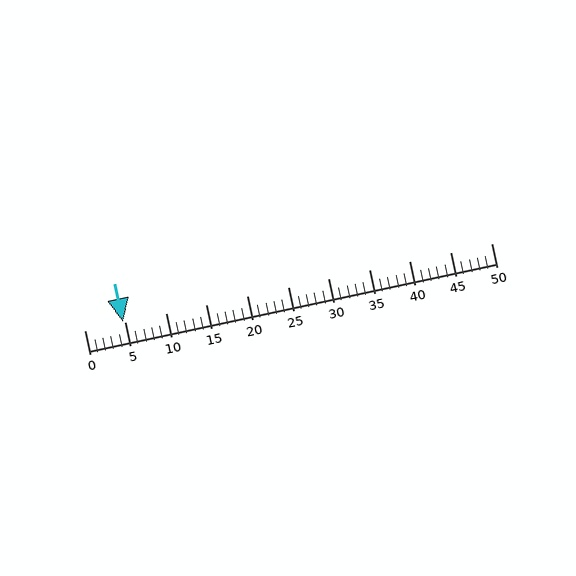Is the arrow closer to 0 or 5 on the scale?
The arrow is closer to 5.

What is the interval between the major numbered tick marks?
The major tick marks are spaced 5 units apart.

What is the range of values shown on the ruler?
The ruler shows values from 0 to 50.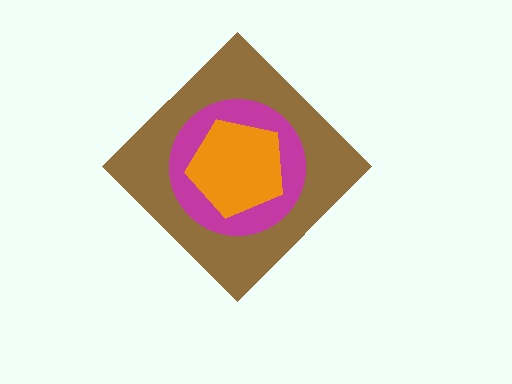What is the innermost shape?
The orange pentagon.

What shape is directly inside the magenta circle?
The orange pentagon.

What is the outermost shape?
The brown diamond.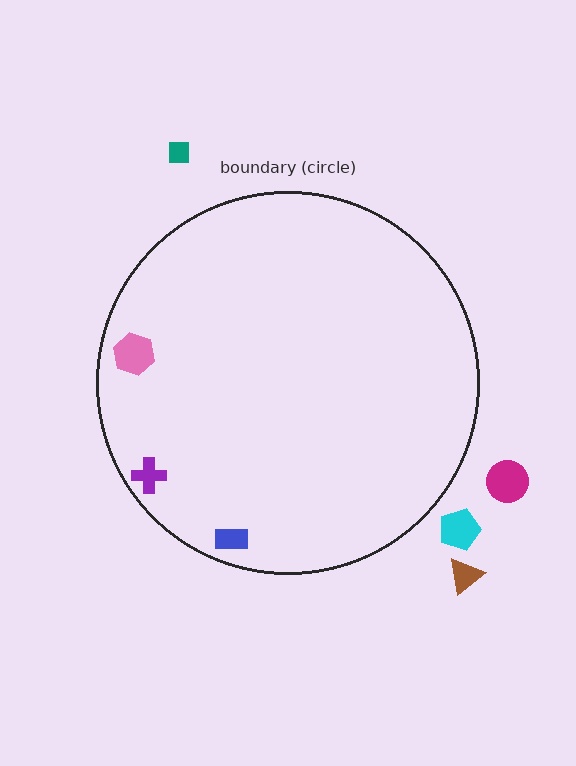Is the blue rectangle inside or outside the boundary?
Inside.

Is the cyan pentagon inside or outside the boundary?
Outside.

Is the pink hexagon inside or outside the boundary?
Inside.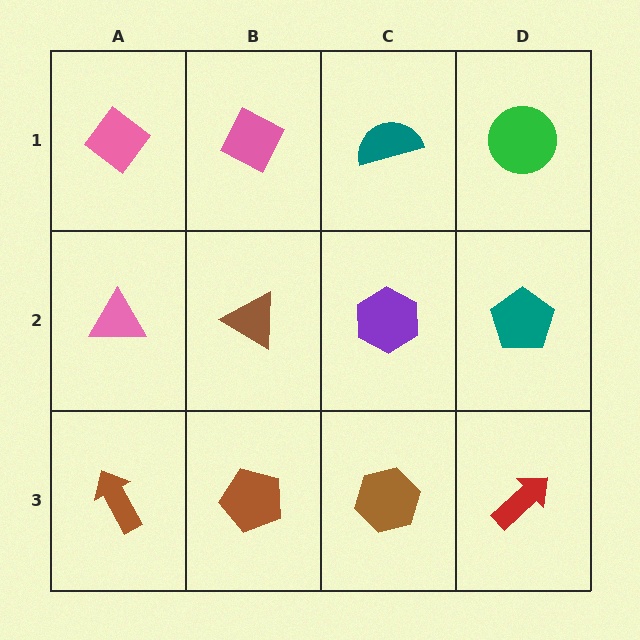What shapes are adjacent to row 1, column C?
A purple hexagon (row 2, column C), a pink diamond (row 1, column B), a green circle (row 1, column D).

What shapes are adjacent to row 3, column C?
A purple hexagon (row 2, column C), a brown pentagon (row 3, column B), a red arrow (row 3, column D).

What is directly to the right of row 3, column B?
A brown hexagon.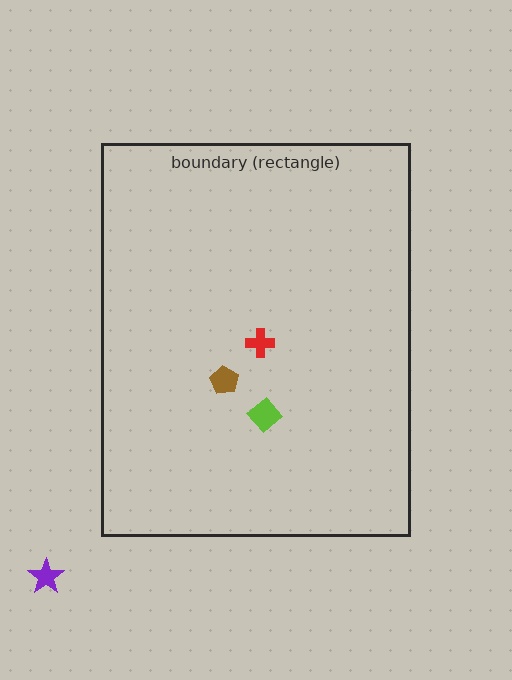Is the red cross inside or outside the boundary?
Inside.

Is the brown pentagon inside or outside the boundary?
Inside.